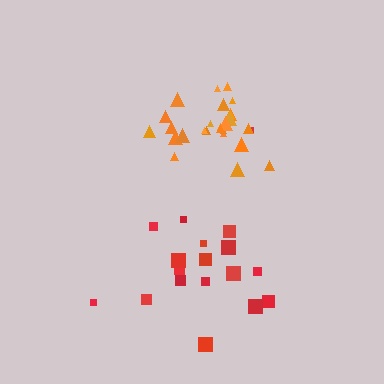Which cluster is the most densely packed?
Orange.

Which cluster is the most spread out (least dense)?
Red.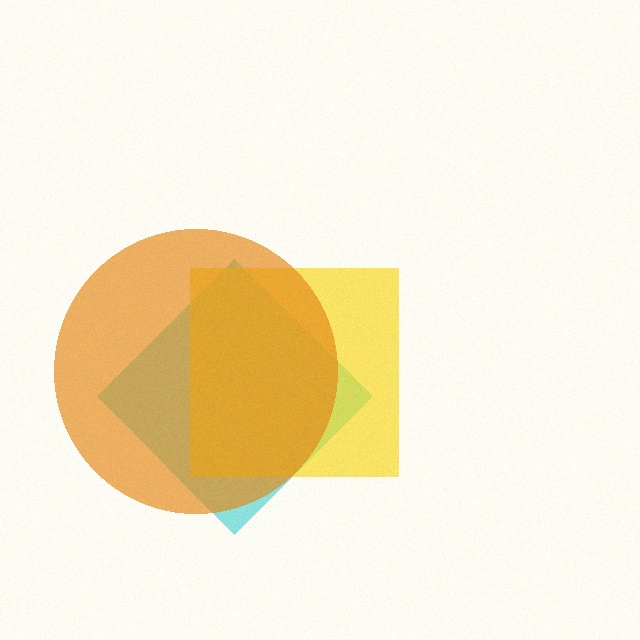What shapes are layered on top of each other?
The layered shapes are: a cyan diamond, a yellow square, an orange circle.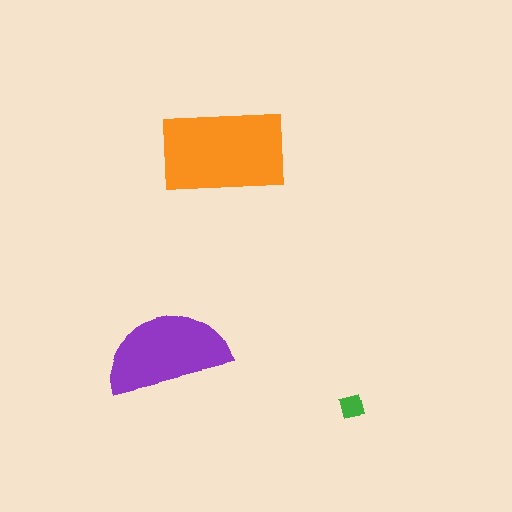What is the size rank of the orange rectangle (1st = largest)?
1st.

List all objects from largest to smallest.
The orange rectangle, the purple semicircle, the green square.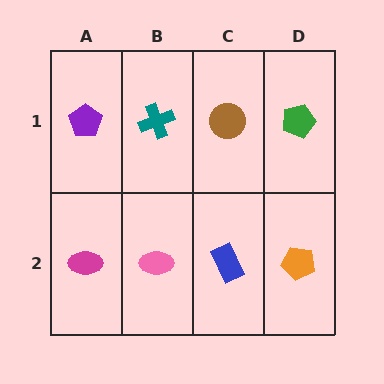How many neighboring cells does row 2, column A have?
2.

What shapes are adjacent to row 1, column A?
A magenta ellipse (row 2, column A), a teal cross (row 1, column B).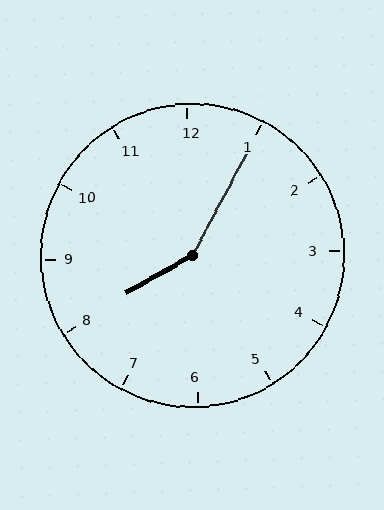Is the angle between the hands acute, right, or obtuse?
It is obtuse.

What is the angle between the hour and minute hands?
Approximately 148 degrees.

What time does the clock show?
8:05.